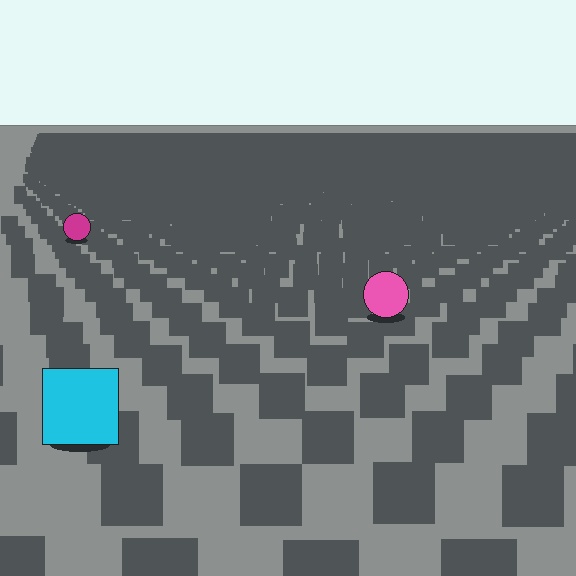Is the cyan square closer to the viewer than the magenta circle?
Yes. The cyan square is closer — you can tell from the texture gradient: the ground texture is coarser near it.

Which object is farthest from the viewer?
The magenta circle is farthest from the viewer. It appears smaller and the ground texture around it is denser.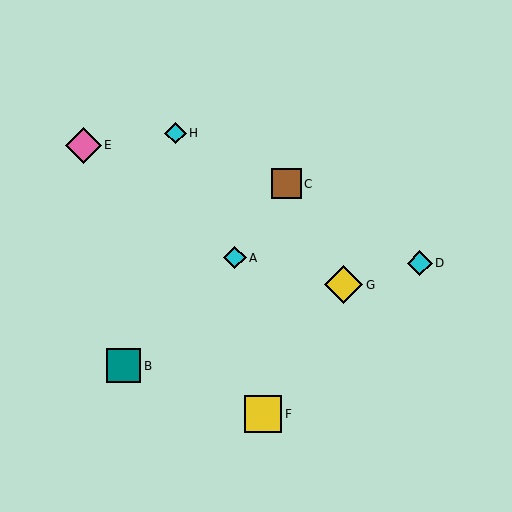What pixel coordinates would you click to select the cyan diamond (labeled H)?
Click at (175, 133) to select the cyan diamond H.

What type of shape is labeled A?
Shape A is a cyan diamond.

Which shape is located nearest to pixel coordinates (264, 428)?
The yellow square (labeled F) at (263, 414) is nearest to that location.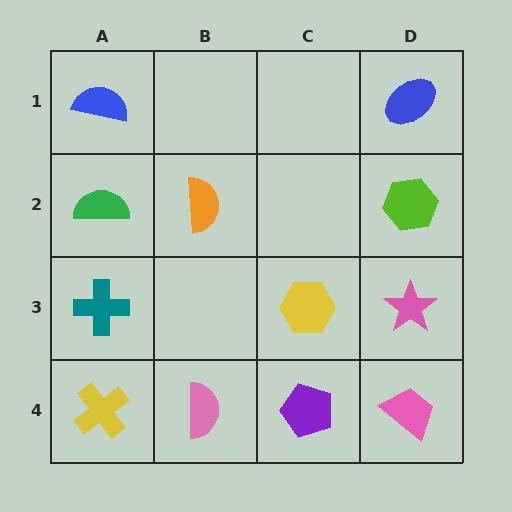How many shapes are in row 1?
2 shapes.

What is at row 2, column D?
A lime hexagon.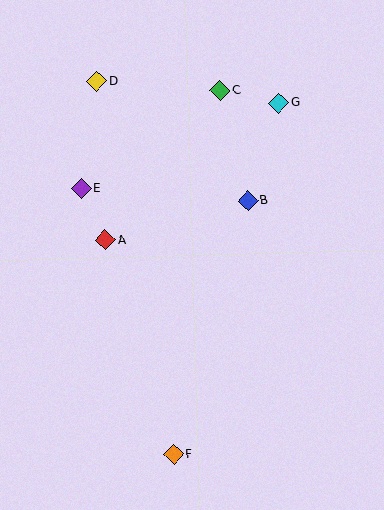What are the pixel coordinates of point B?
Point B is at (248, 201).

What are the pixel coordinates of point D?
Point D is at (97, 81).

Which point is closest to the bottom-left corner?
Point F is closest to the bottom-left corner.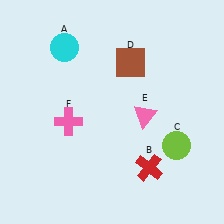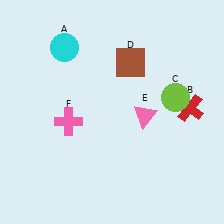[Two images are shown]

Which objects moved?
The objects that moved are: the red cross (B), the lime circle (C).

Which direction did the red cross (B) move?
The red cross (B) moved up.